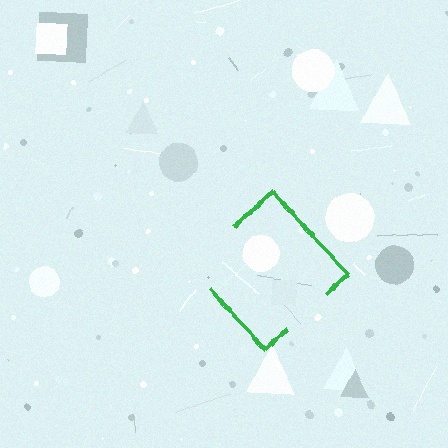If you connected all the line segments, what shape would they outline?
They would outline a diamond.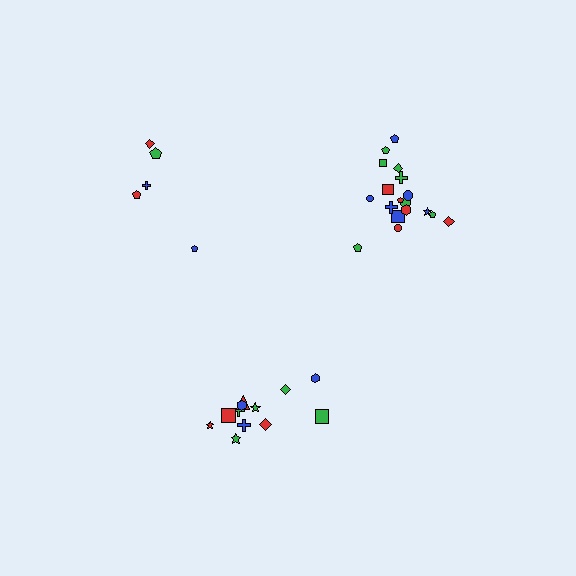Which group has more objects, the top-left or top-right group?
The top-right group.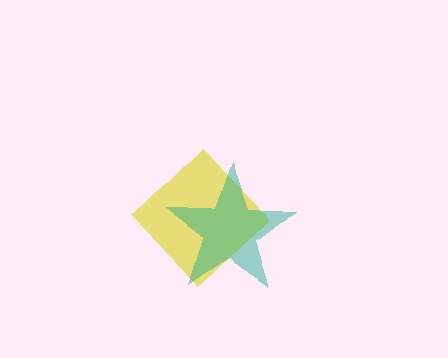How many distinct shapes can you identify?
There are 2 distinct shapes: a yellow diamond, a teal star.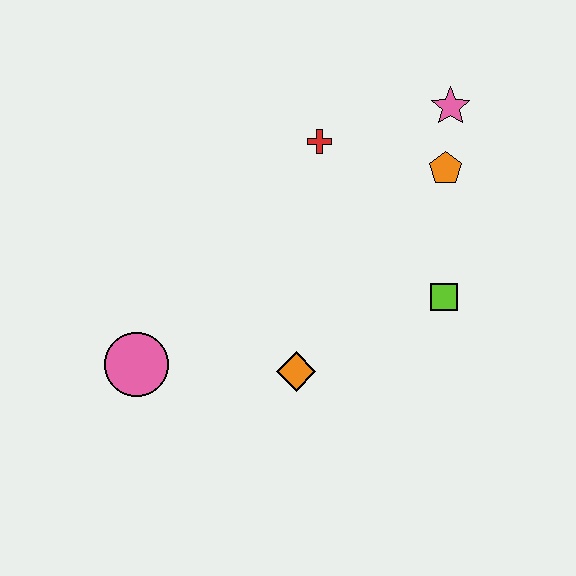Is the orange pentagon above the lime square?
Yes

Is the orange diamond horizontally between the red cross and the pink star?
No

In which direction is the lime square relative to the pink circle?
The lime square is to the right of the pink circle.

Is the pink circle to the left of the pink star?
Yes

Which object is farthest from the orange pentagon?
The pink circle is farthest from the orange pentagon.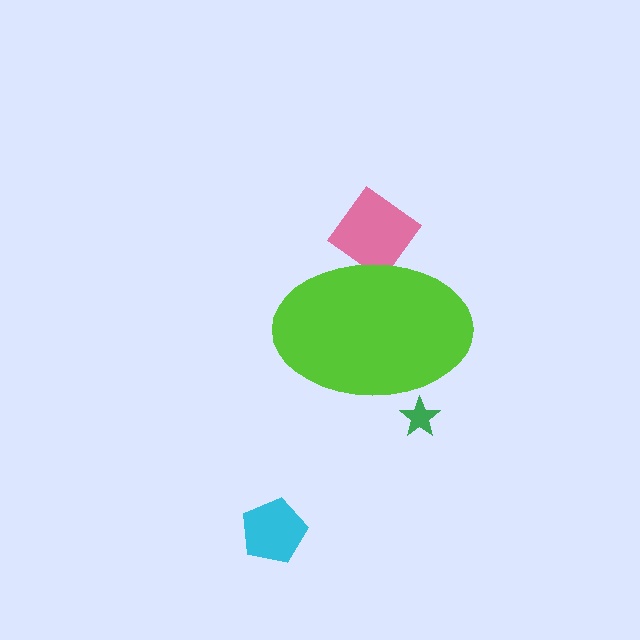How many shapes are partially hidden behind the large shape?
2 shapes are partially hidden.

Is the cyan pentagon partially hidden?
No, the cyan pentagon is fully visible.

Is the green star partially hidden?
Yes, the green star is partially hidden behind the lime ellipse.